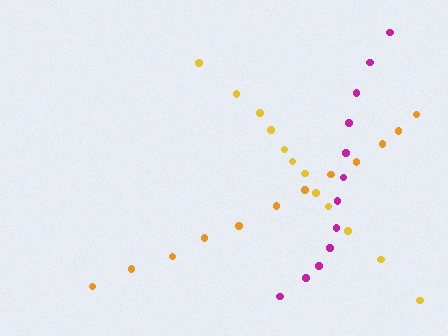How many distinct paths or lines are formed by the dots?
There are 3 distinct paths.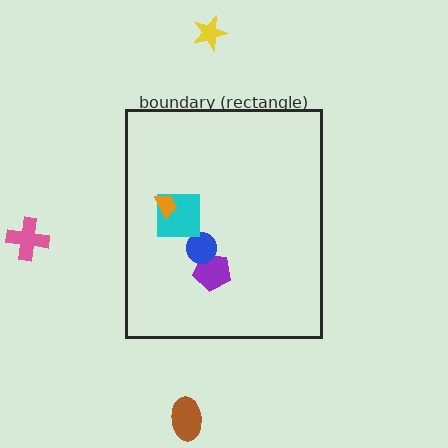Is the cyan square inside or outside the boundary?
Inside.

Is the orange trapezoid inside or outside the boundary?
Inside.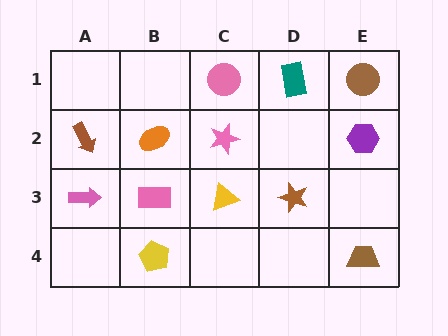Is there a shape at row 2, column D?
No, that cell is empty.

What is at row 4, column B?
A yellow pentagon.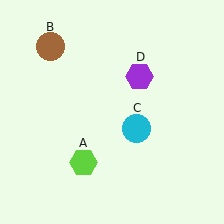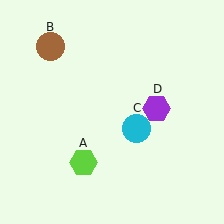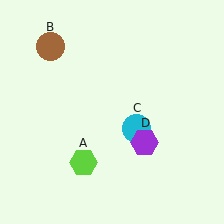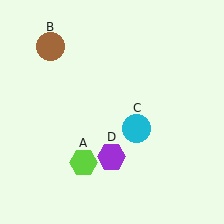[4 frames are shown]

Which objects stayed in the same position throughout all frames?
Lime hexagon (object A) and brown circle (object B) and cyan circle (object C) remained stationary.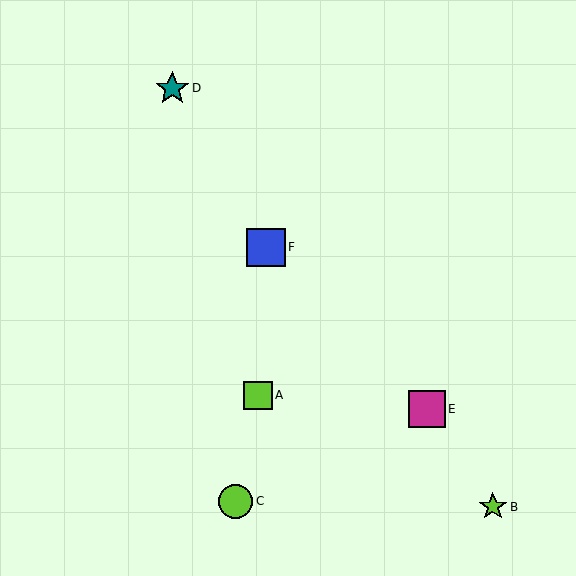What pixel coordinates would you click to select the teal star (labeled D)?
Click at (172, 88) to select the teal star D.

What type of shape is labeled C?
Shape C is a lime circle.